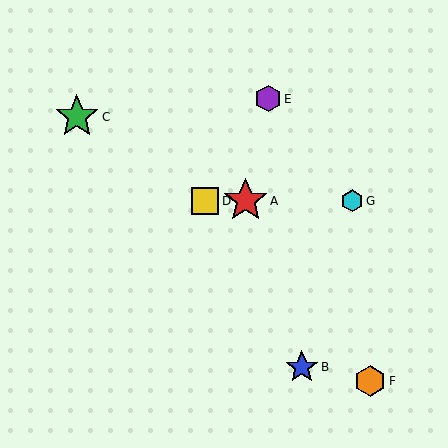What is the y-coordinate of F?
Object F is at y≈381.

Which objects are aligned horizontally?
Objects A, D, G are aligned horizontally.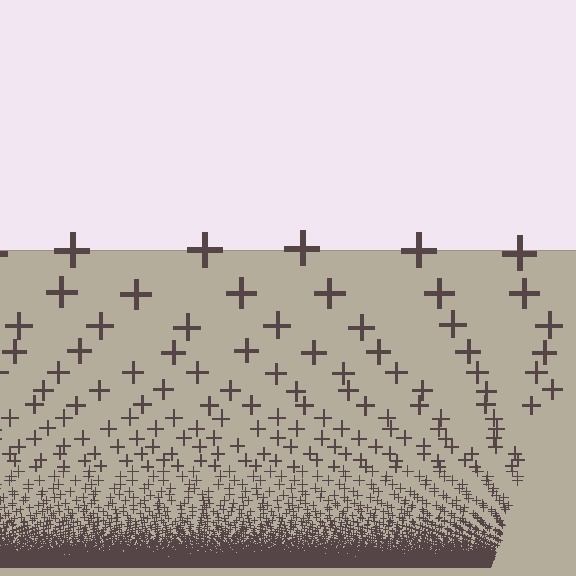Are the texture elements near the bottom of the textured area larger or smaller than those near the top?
Smaller. The gradient is inverted — elements near the bottom are smaller and denser.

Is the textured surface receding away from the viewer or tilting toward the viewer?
The surface appears to tilt toward the viewer. Texture elements get larger and sparser toward the top.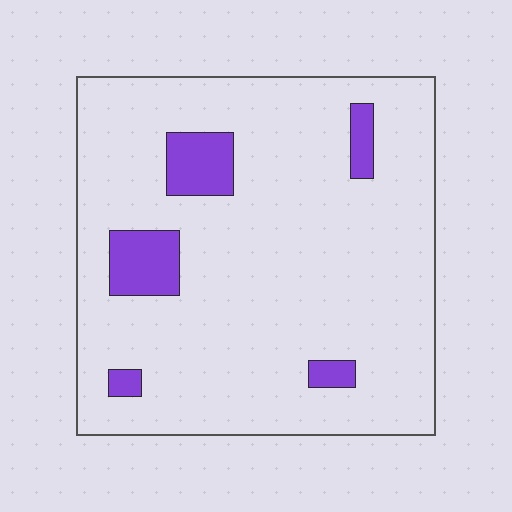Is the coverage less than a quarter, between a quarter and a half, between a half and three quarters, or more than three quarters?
Less than a quarter.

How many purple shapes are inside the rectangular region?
5.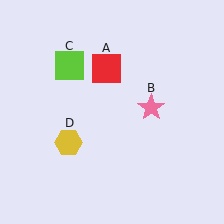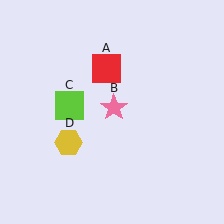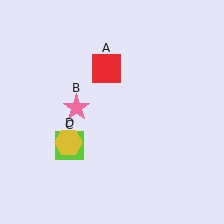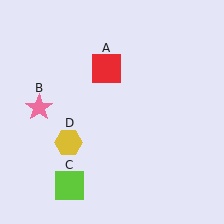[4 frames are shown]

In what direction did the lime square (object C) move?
The lime square (object C) moved down.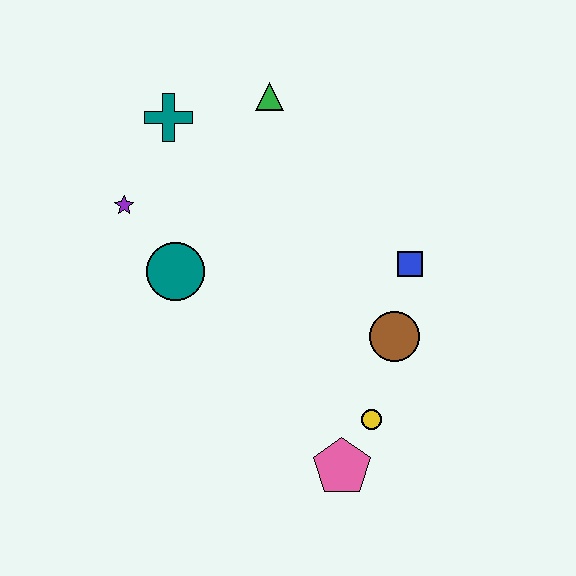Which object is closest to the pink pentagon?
The yellow circle is closest to the pink pentagon.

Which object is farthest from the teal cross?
The pink pentagon is farthest from the teal cross.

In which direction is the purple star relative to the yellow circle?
The purple star is to the left of the yellow circle.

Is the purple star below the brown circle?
No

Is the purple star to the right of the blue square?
No